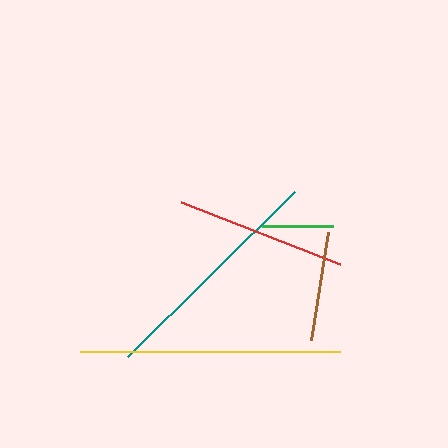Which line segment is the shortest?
The green line is the shortest at approximately 71 pixels.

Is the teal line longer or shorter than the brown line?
The teal line is longer than the brown line.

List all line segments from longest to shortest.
From longest to shortest: yellow, teal, red, brown, green.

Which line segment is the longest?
The yellow line is the longest at approximately 260 pixels.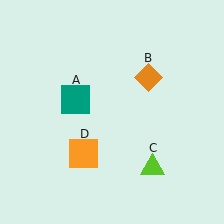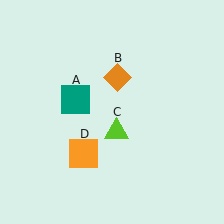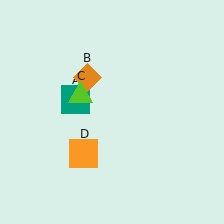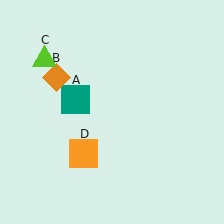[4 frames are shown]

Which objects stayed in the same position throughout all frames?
Teal square (object A) and orange square (object D) remained stationary.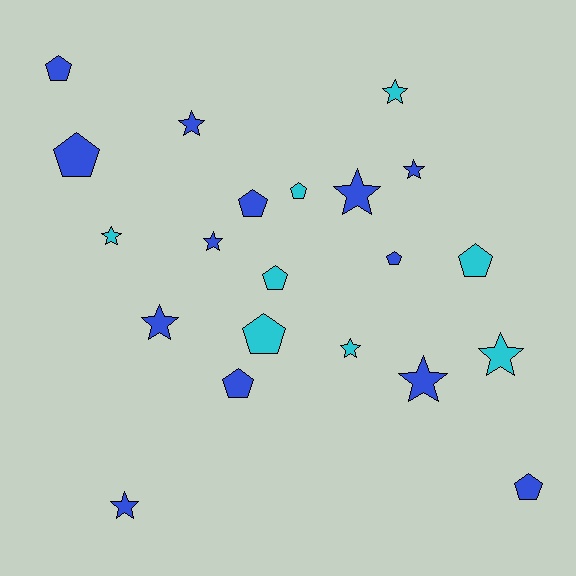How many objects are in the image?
There are 21 objects.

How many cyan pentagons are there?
There are 4 cyan pentagons.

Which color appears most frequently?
Blue, with 13 objects.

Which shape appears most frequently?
Star, with 11 objects.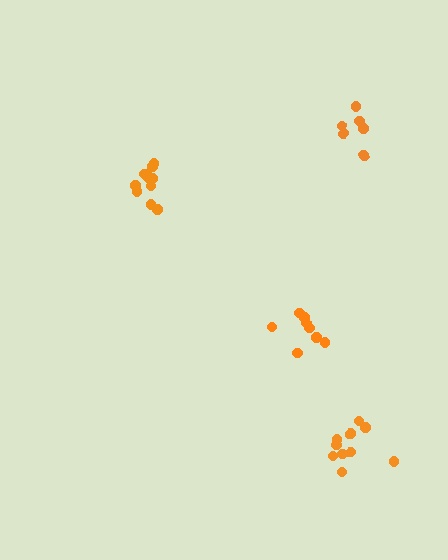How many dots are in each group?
Group 1: 11 dots, Group 2: 10 dots, Group 3: 6 dots, Group 4: 8 dots (35 total).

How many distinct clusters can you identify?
There are 4 distinct clusters.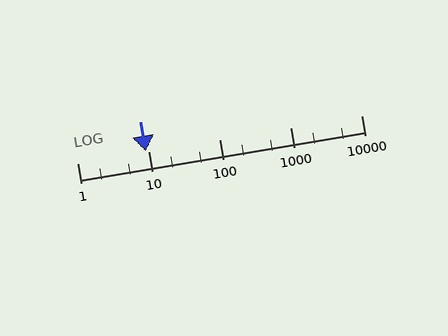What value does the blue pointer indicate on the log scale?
The pointer indicates approximately 9.2.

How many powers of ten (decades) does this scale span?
The scale spans 4 decades, from 1 to 10000.